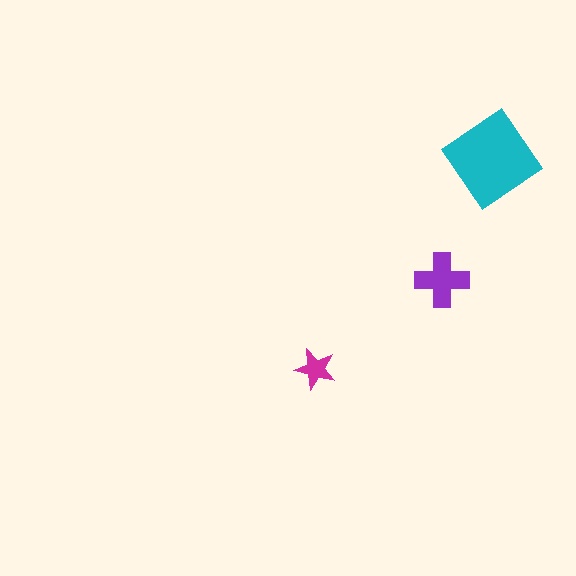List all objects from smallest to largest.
The magenta star, the purple cross, the cyan diamond.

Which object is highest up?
The cyan diamond is topmost.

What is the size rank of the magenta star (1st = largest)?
3rd.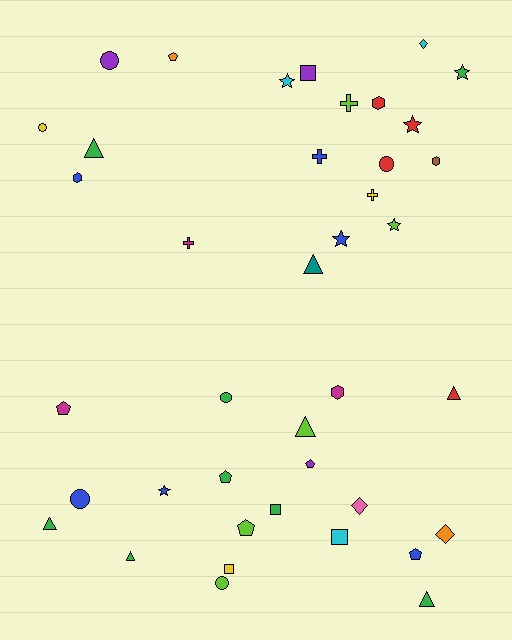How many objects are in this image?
There are 40 objects.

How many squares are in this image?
There are 4 squares.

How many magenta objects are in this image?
There are 3 magenta objects.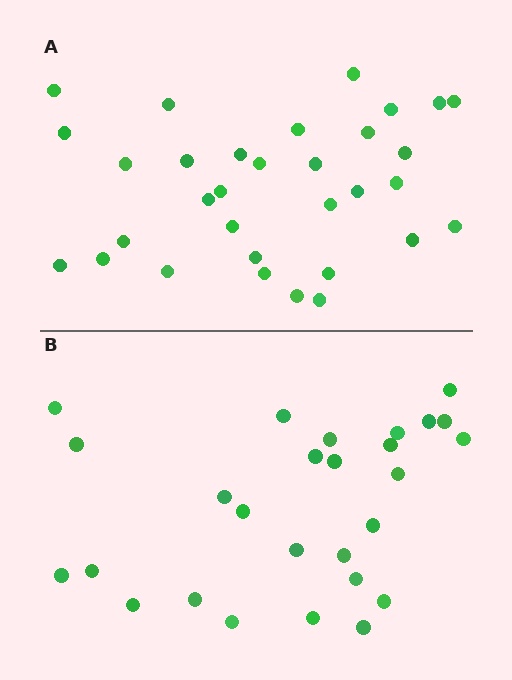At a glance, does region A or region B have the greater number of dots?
Region A (the top region) has more dots.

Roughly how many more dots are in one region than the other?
Region A has about 5 more dots than region B.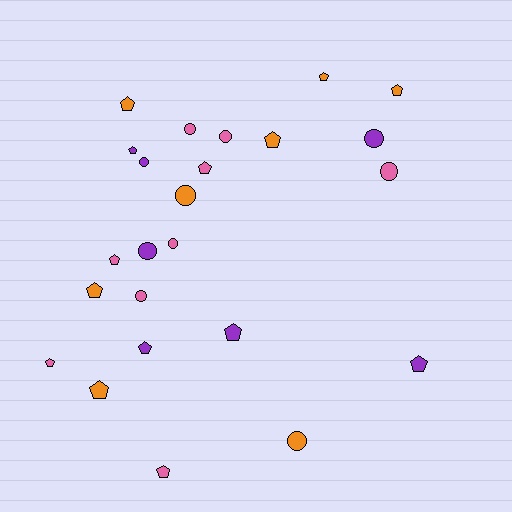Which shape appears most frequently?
Pentagon, with 14 objects.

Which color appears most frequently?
Pink, with 9 objects.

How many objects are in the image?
There are 24 objects.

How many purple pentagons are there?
There are 4 purple pentagons.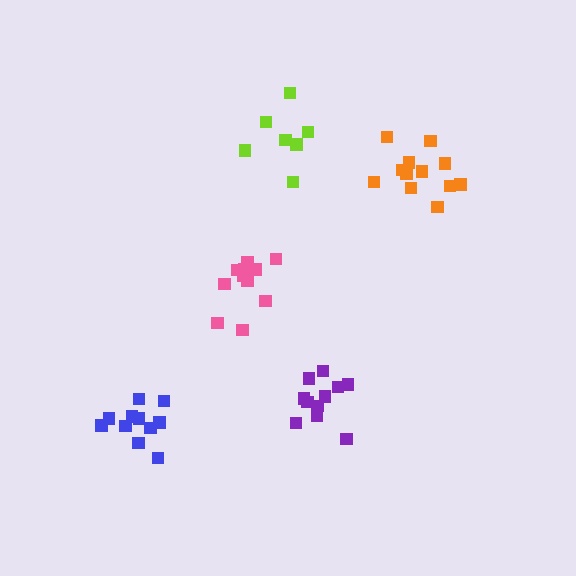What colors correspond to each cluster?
The clusters are colored: pink, lime, purple, blue, orange.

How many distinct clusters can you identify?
There are 5 distinct clusters.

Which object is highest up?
The lime cluster is topmost.